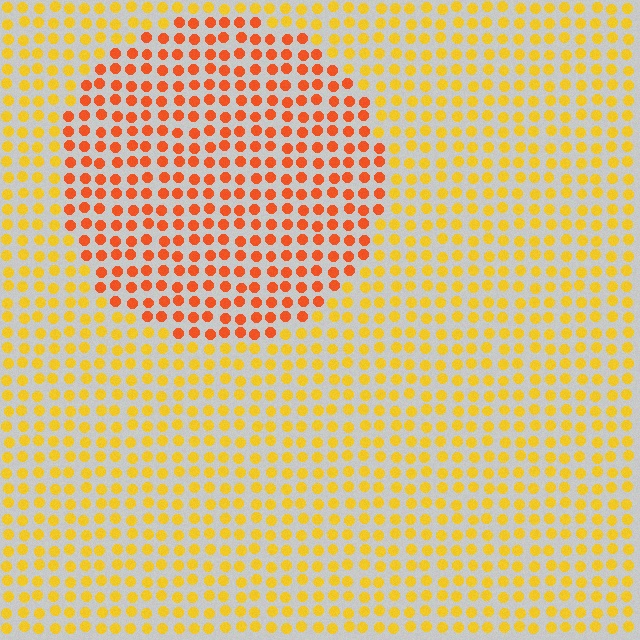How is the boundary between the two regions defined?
The boundary is defined purely by a slight shift in hue (about 34 degrees). Spacing, size, and orientation are identical on both sides.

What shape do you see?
I see a circle.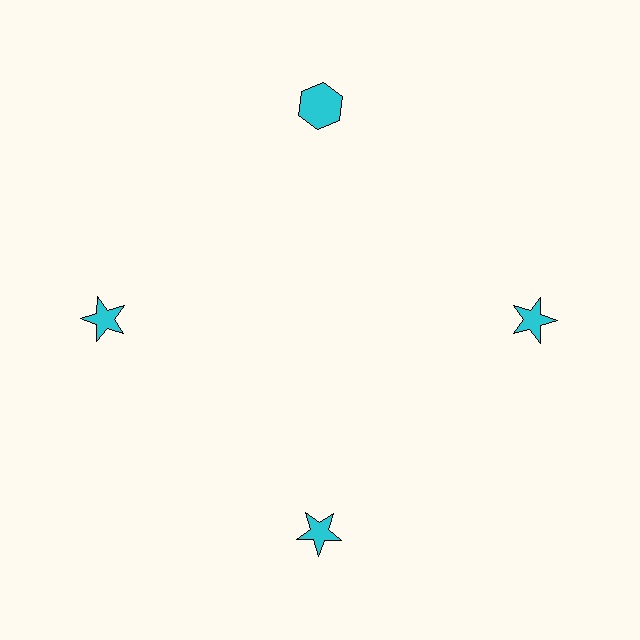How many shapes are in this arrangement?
There are 4 shapes arranged in a ring pattern.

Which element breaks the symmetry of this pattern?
The cyan hexagon at roughly the 12 o'clock position breaks the symmetry. All other shapes are cyan stars.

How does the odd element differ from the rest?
It has a different shape: hexagon instead of star.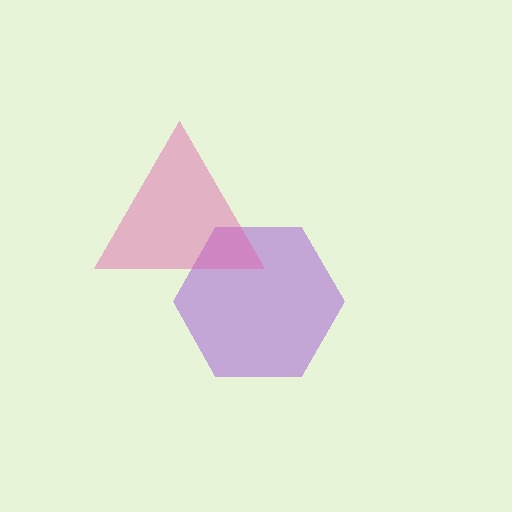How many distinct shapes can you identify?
There are 2 distinct shapes: a purple hexagon, a pink triangle.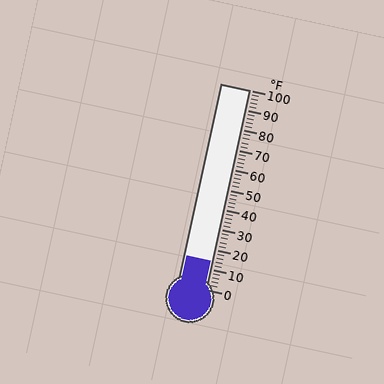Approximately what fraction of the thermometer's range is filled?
The thermometer is filled to approximately 15% of its range.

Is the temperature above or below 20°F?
The temperature is below 20°F.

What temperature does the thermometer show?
The thermometer shows approximately 14°F.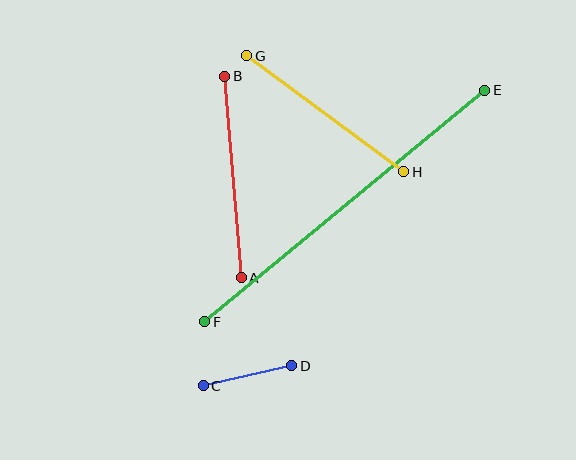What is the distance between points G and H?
The distance is approximately 195 pixels.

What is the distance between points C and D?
The distance is approximately 91 pixels.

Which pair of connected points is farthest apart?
Points E and F are farthest apart.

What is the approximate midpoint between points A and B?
The midpoint is at approximately (233, 177) pixels.